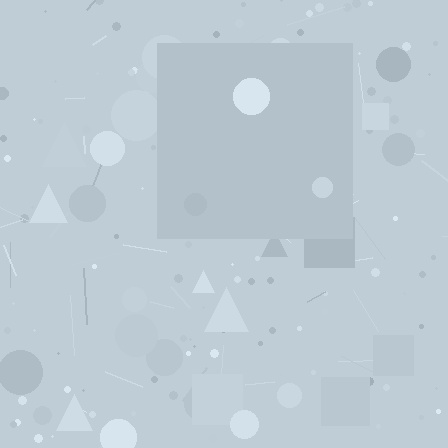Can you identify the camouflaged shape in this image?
The camouflaged shape is a square.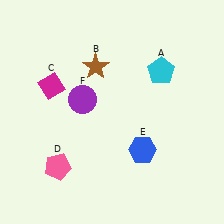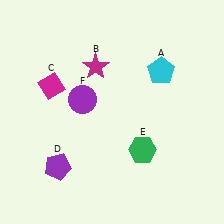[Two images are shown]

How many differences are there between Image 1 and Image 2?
There are 3 differences between the two images.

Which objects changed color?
B changed from brown to magenta. D changed from pink to purple. E changed from blue to green.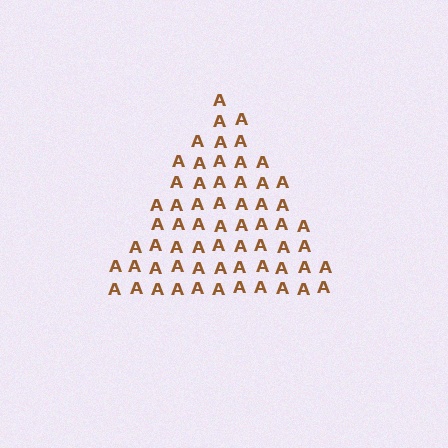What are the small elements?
The small elements are letter A's.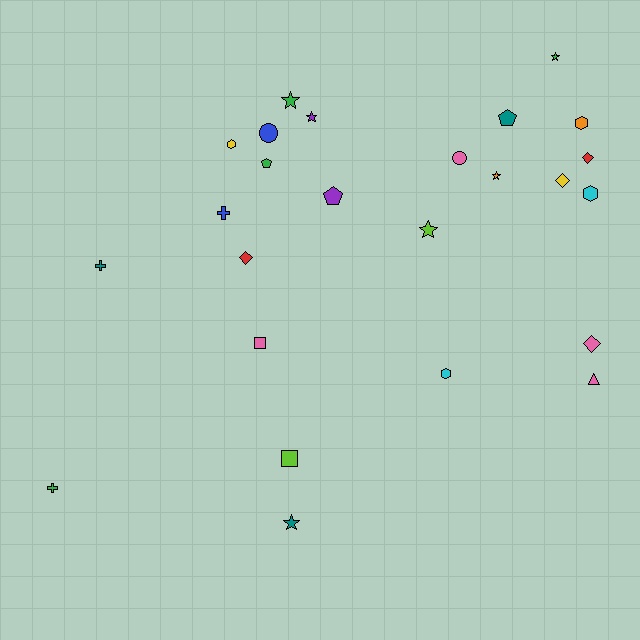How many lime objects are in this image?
There are 2 lime objects.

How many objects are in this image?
There are 25 objects.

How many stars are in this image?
There are 6 stars.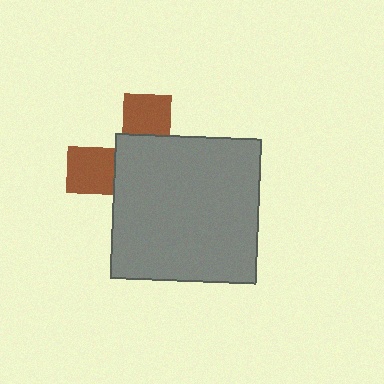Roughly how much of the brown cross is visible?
A small part of it is visible (roughly 33%).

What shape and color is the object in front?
The object in front is a gray square.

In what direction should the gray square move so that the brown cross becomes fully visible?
The gray square should move toward the lower-right. That is the shortest direction to clear the overlap and leave the brown cross fully visible.